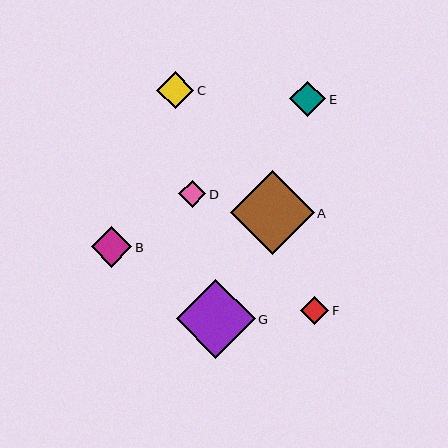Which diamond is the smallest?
Diamond D is the smallest with a size of approximately 27 pixels.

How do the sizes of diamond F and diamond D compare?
Diamond F and diamond D are approximately the same size.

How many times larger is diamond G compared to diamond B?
Diamond G is approximately 1.9 times the size of diamond B.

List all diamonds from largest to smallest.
From largest to smallest: A, G, B, C, E, F, D.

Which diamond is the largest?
Diamond A is the largest with a size of approximately 84 pixels.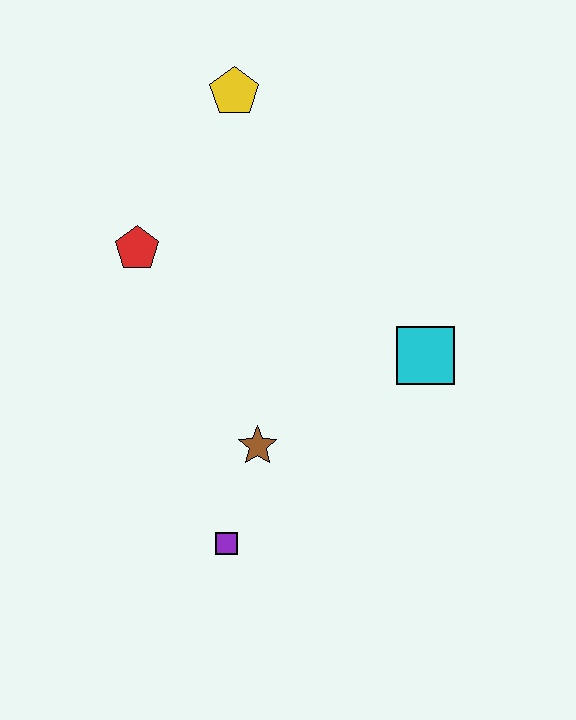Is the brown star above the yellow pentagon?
No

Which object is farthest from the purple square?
The yellow pentagon is farthest from the purple square.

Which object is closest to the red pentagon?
The yellow pentagon is closest to the red pentagon.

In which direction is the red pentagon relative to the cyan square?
The red pentagon is to the left of the cyan square.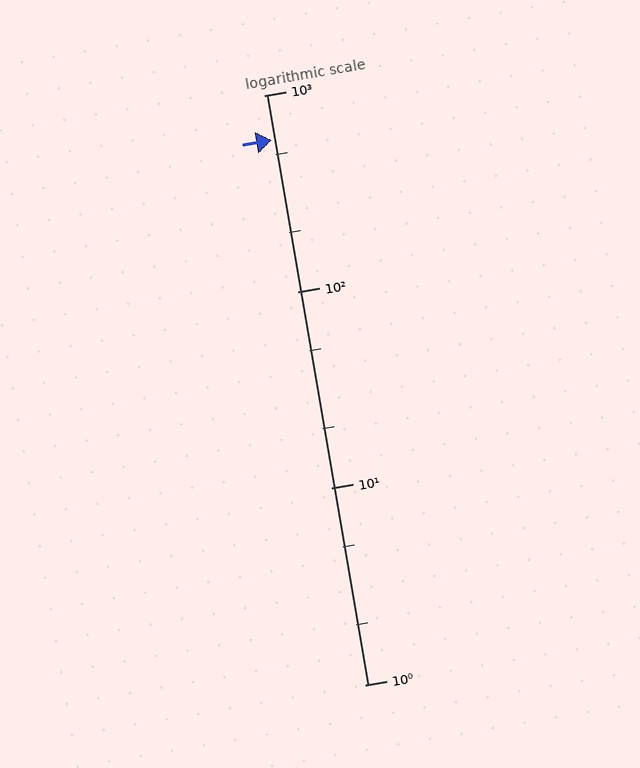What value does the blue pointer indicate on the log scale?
The pointer indicates approximately 590.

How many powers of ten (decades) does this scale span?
The scale spans 3 decades, from 1 to 1000.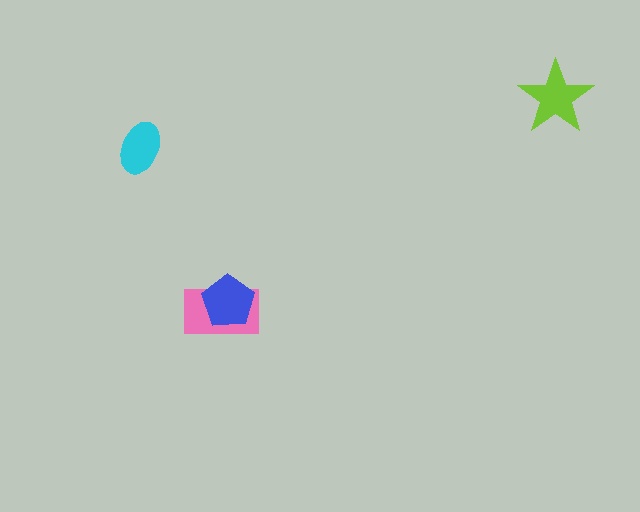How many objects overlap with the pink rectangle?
1 object overlaps with the pink rectangle.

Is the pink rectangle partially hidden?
Yes, it is partially covered by another shape.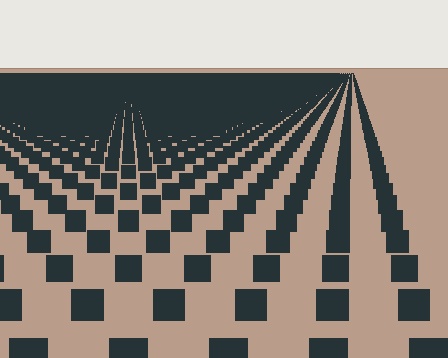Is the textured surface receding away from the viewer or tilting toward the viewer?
The surface is receding away from the viewer. Texture elements get smaller and denser toward the top.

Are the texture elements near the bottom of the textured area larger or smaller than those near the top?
Larger. Near the bottom, elements are closer to the viewer and appear at a bigger on-screen size.